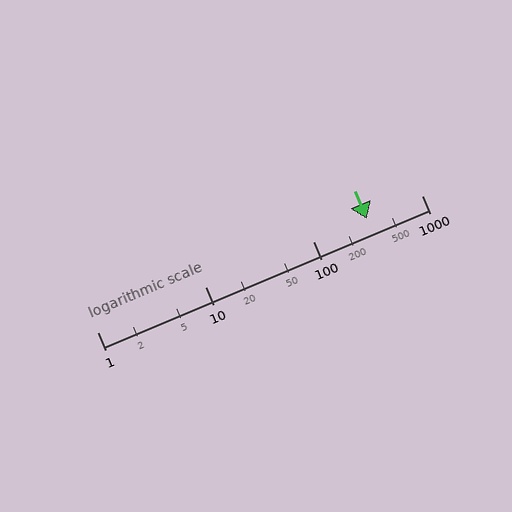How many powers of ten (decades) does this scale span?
The scale spans 3 decades, from 1 to 1000.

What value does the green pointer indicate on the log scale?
The pointer indicates approximately 310.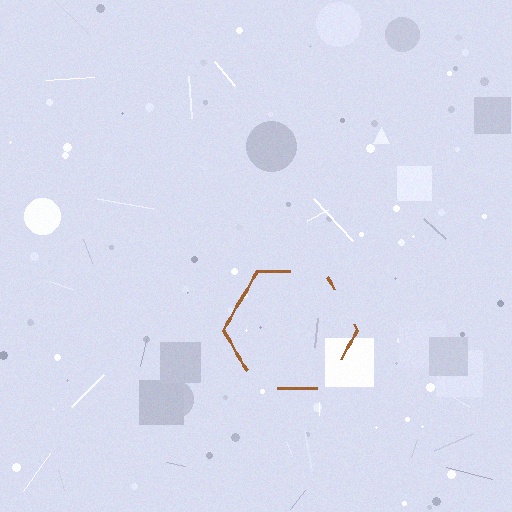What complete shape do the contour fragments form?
The contour fragments form a hexagon.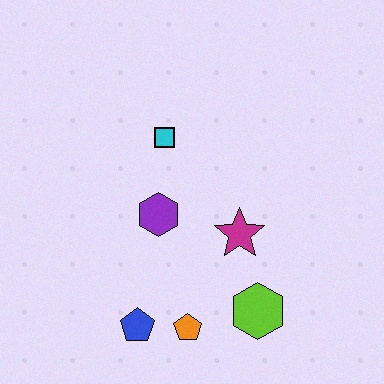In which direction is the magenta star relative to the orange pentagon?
The magenta star is above the orange pentagon.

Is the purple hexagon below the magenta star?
No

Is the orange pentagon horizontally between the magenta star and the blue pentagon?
Yes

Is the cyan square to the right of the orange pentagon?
No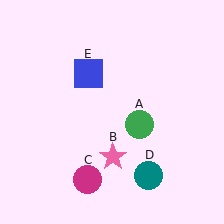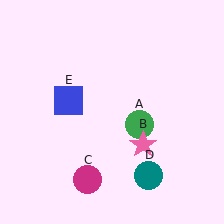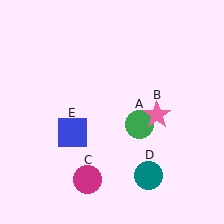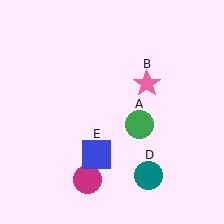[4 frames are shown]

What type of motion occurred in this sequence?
The pink star (object B), blue square (object E) rotated counterclockwise around the center of the scene.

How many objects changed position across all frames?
2 objects changed position: pink star (object B), blue square (object E).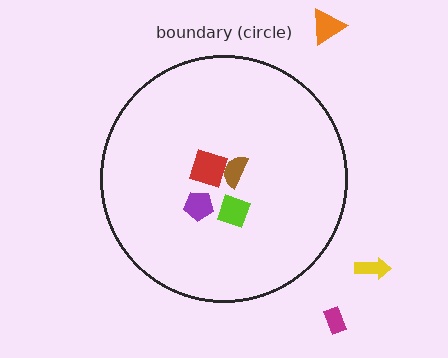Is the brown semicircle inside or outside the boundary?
Inside.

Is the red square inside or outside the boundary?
Inside.